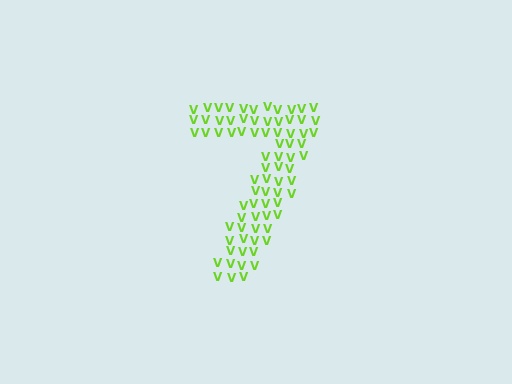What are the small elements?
The small elements are letter V's.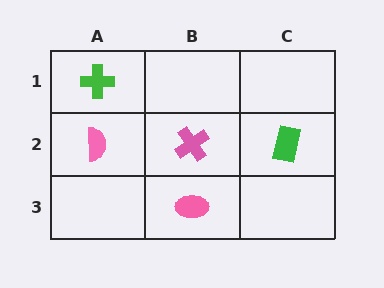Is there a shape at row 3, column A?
No, that cell is empty.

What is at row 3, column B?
A pink ellipse.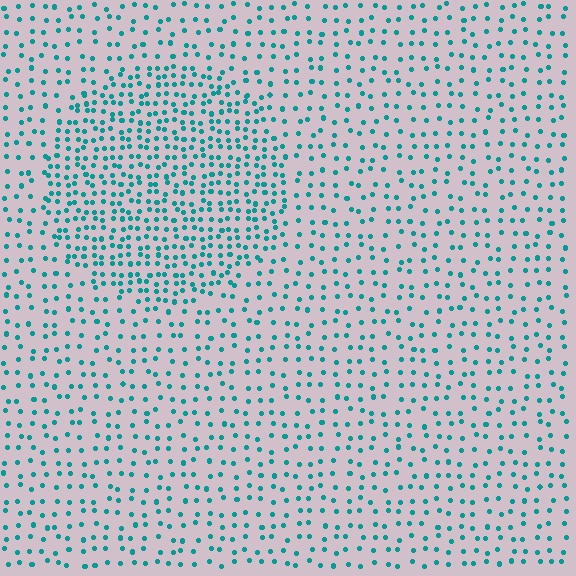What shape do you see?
I see a circle.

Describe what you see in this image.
The image contains small teal elements arranged at two different densities. A circle-shaped region is visible where the elements are more densely packed than the surrounding area.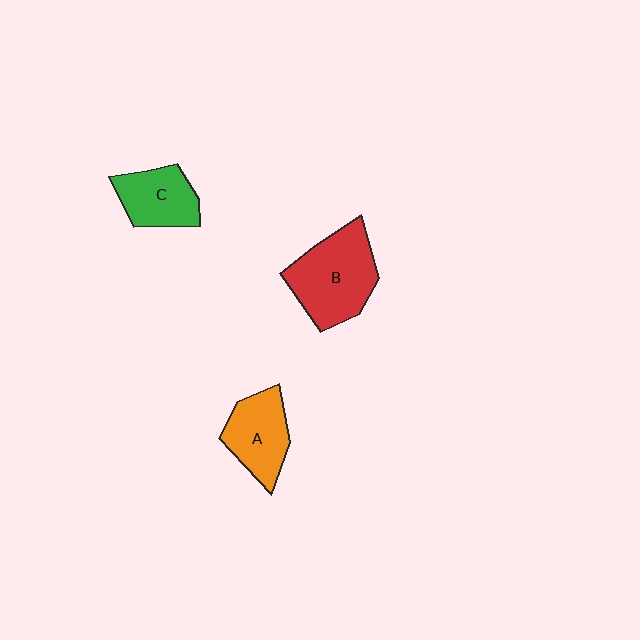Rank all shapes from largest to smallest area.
From largest to smallest: B (red), A (orange), C (green).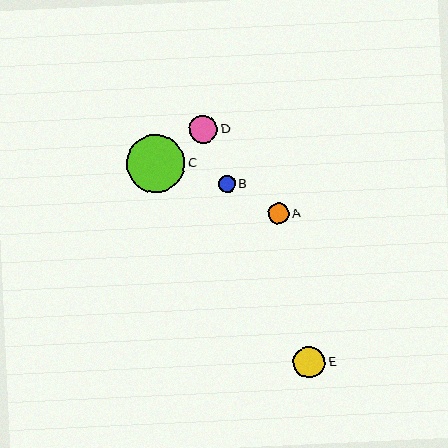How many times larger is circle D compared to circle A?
Circle D is approximately 1.3 times the size of circle A.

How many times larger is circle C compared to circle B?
Circle C is approximately 3.4 times the size of circle B.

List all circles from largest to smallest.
From largest to smallest: C, E, D, A, B.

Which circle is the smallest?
Circle B is the smallest with a size of approximately 17 pixels.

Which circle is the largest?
Circle C is the largest with a size of approximately 58 pixels.